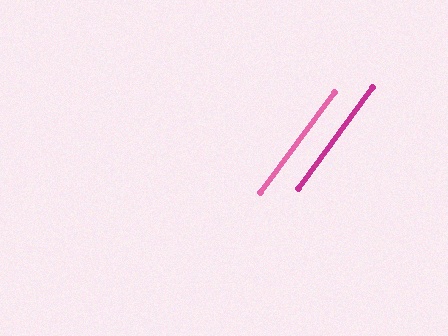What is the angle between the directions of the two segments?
Approximately 0 degrees.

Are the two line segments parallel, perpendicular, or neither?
Parallel — their directions differ by only 0.0°.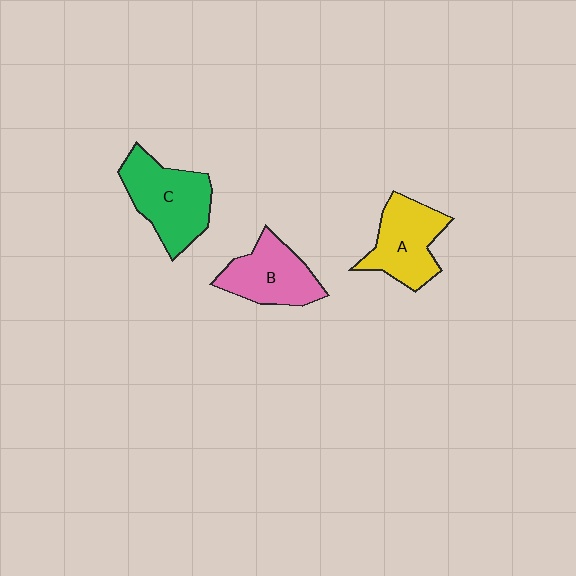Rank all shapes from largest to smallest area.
From largest to smallest: C (green), A (yellow), B (pink).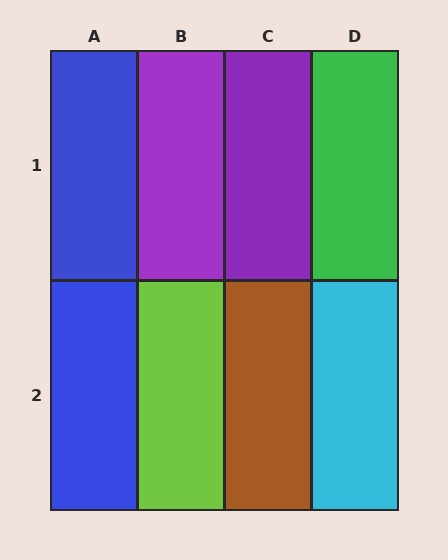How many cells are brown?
1 cell is brown.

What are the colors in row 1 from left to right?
Blue, purple, purple, green.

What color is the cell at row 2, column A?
Blue.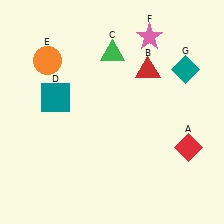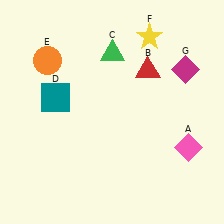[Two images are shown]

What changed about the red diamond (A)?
In Image 1, A is red. In Image 2, it changed to pink.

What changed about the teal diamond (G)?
In Image 1, G is teal. In Image 2, it changed to magenta.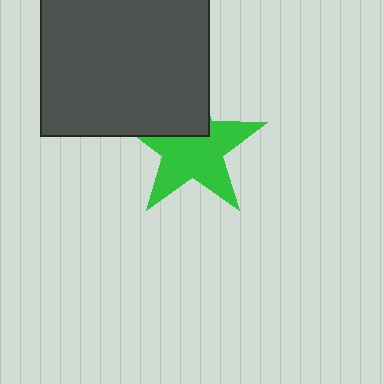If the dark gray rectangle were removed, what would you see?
You would see the complete green star.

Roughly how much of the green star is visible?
Most of it is visible (roughly 68%).